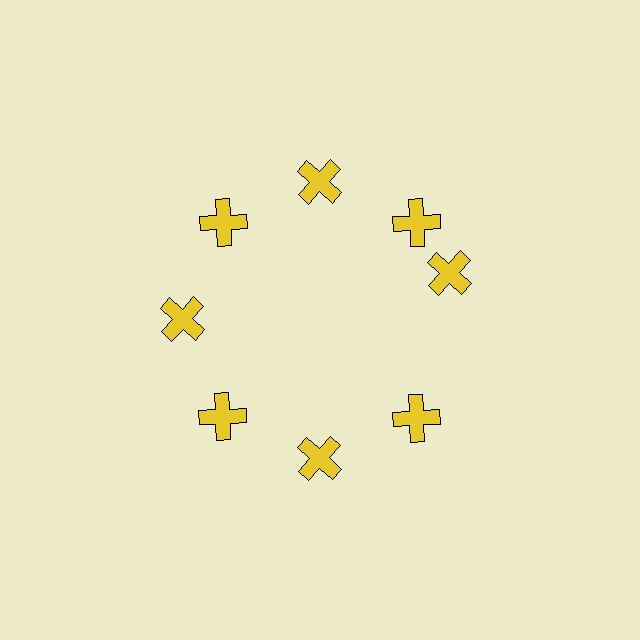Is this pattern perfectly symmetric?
No. The 8 yellow crosses are arranged in a ring, but one element near the 3 o'clock position is rotated out of alignment along the ring, breaking the 8-fold rotational symmetry.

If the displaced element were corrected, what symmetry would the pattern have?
It would have 8-fold rotational symmetry — the pattern would map onto itself every 45 degrees.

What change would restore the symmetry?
The symmetry would be restored by rotating it back into even spacing with its neighbors so that all 8 crosses sit at equal angles and equal distance from the center.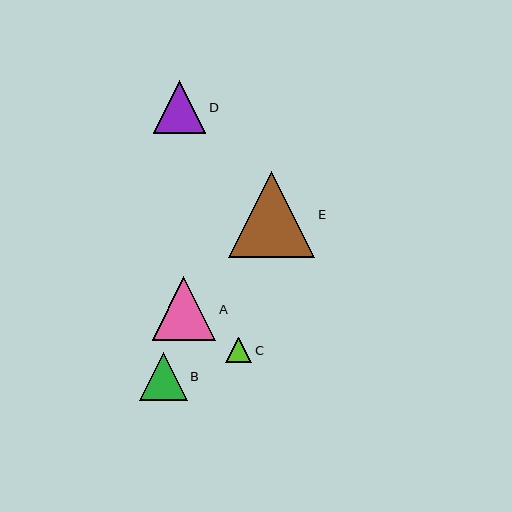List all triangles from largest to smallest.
From largest to smallest: E, A, D, B, C.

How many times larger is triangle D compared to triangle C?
Triangle D is approximately 2.0 times the size of triangle C.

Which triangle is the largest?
Triangle E is the largest with a size of approximately 86 pixels.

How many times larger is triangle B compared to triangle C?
Triangle B is approximately 1.9 times the size of triangle C.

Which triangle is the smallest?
Triangle C is the smallest with a size of approximately 26 pixels.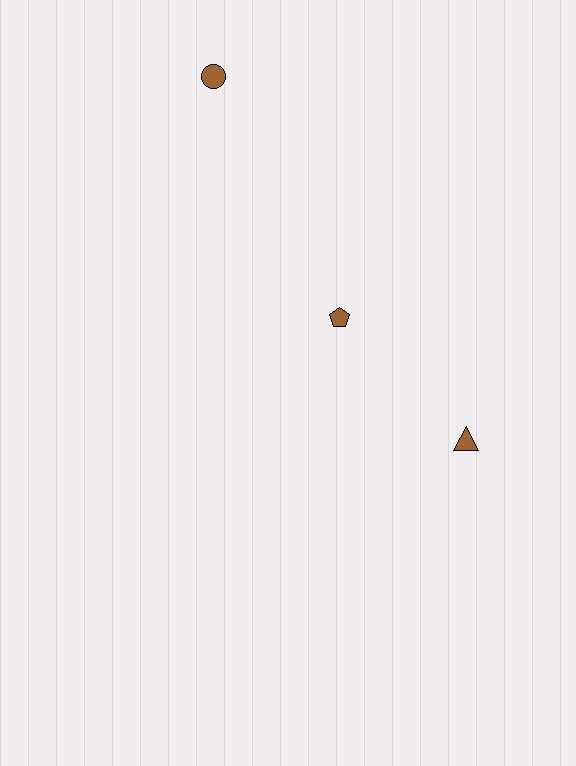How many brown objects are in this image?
There are 3 brown objects.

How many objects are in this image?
There are 3 objects.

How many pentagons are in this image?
There is 1 pentagon.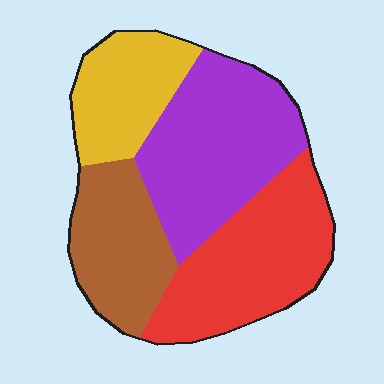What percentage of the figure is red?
Red covers about 30% of the figure.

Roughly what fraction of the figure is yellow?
Yellow takes up less than a quarter of the figure.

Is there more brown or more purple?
Purple.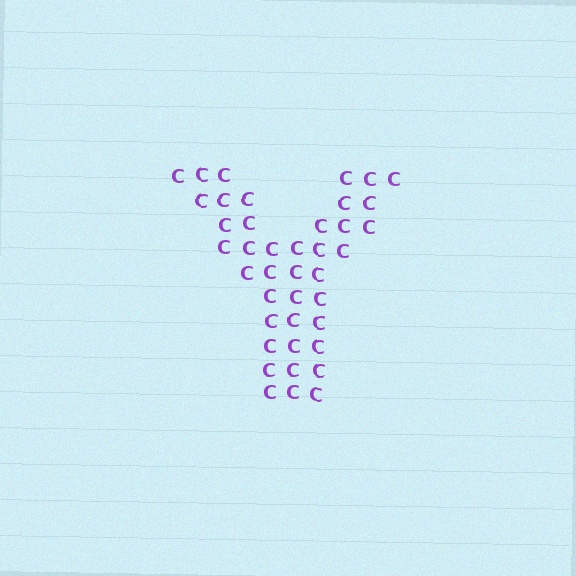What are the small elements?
The small elements are letter C's.